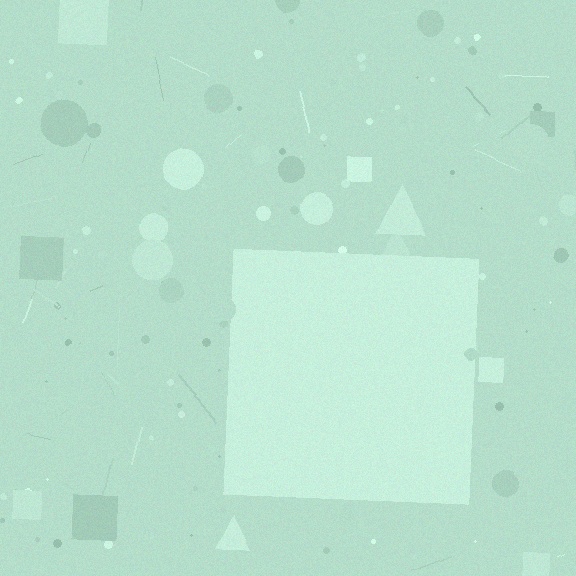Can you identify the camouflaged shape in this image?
The camouflaged shape is a square.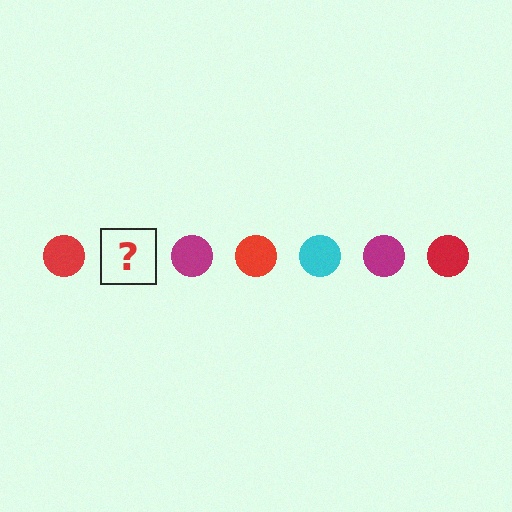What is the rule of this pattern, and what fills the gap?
The rule is that the pattern cycles through red, cyan, magenta circles. The gap should be filled with a cyan circle.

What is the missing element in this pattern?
The missing element is a cyan circle.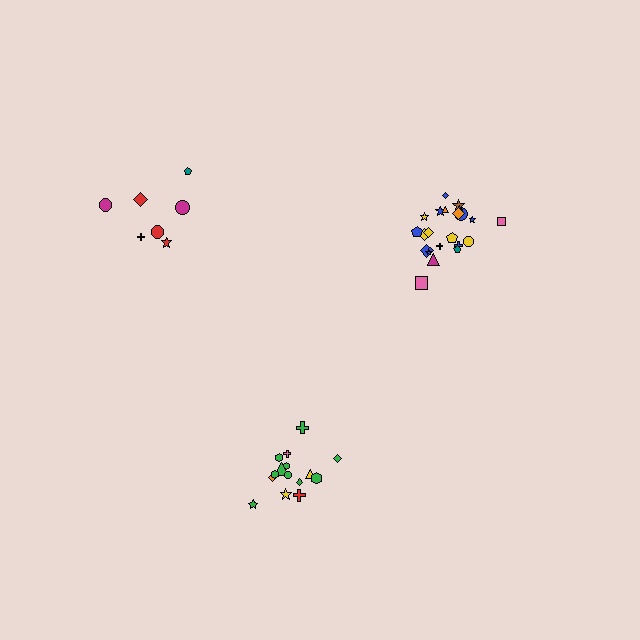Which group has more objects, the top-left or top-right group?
The top-right group.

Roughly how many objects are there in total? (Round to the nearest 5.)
Roughly 45 objects in total.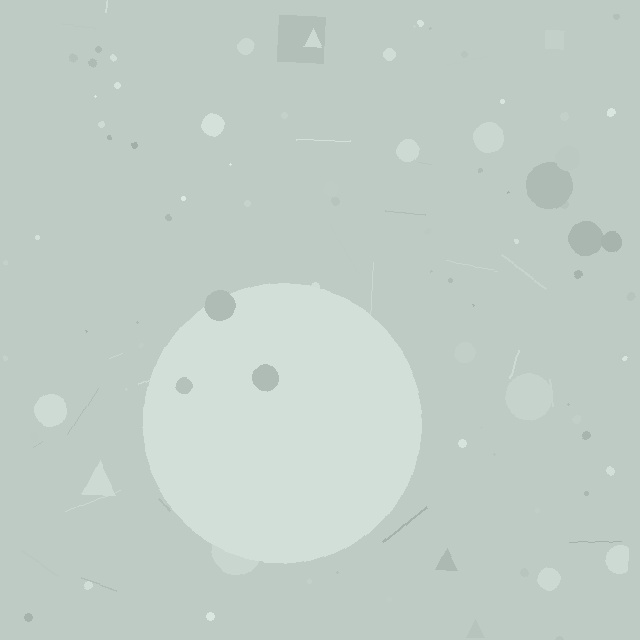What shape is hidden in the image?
A circle is hidden in the image.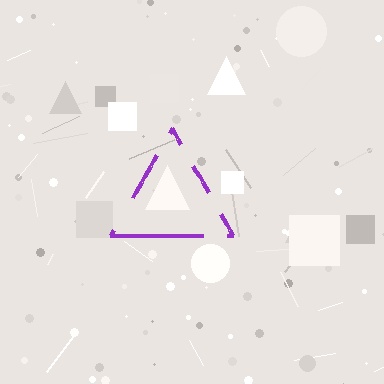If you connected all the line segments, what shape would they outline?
They would outline a triangle.